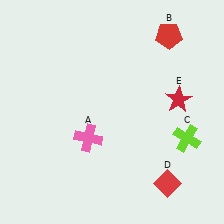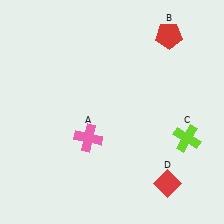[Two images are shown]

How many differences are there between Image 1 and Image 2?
There is 1 difference between the two images.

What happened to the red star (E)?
The red star (E) was removed in Image 2. It was in the top-right area of Image 1.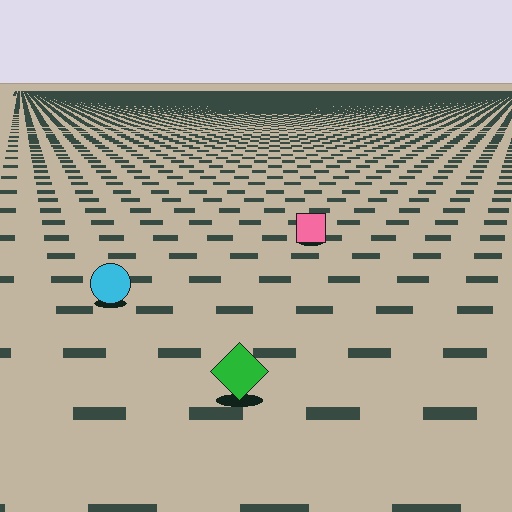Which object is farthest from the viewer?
The pink square is farthest from the viewer. It appears smaller and the ground texture around it is denser.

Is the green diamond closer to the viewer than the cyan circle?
Yes. The green diamond is closer — you can tell from the texture gradient: the ground texture is coarser near it.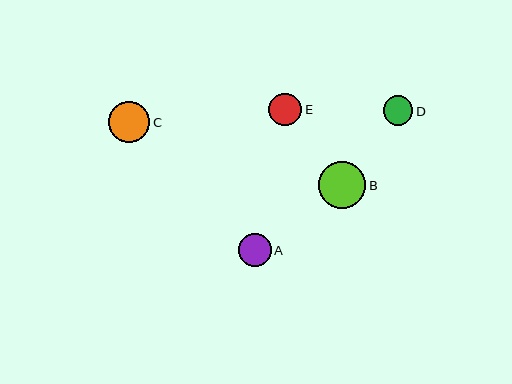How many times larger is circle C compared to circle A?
Circle C is approximately 1.3 times the size of circle A.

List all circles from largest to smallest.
From largest to smallest: B, C, E, A, D.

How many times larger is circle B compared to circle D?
Circle B is approximately 1.6 times the size of circle D.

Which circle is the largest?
Circle B is the largest with a size of approximately 47 pixels.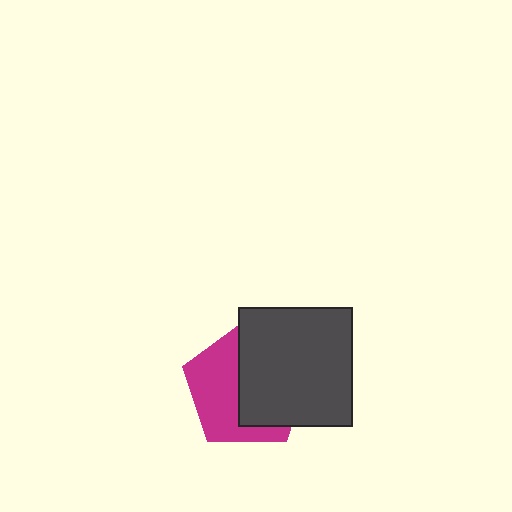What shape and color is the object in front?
The object in front is a dark gray rectangle.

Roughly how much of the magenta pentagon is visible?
About half of it is visible (roughly 47%).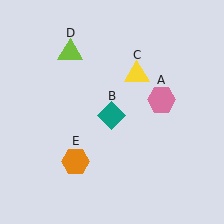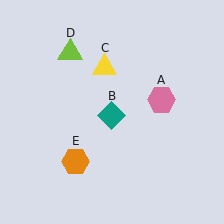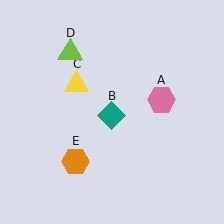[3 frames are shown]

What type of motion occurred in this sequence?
The yellow triangle (object C) rotated counterclockwise around the center of the scene.